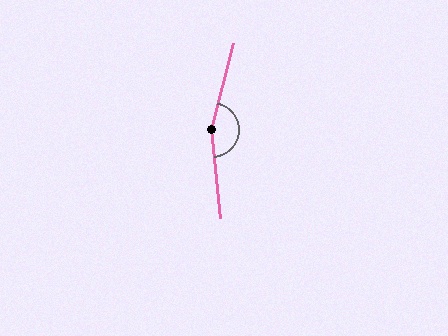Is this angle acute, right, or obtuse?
It is obtuse.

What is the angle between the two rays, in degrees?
Approximately 160 degrees.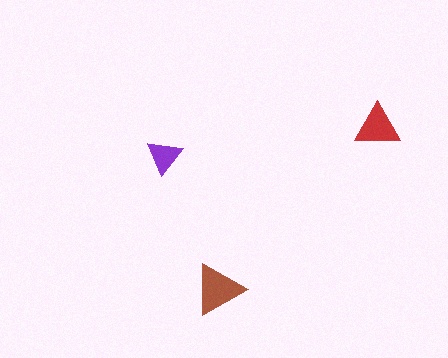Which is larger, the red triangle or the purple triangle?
The red one.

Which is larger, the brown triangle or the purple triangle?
The brown one.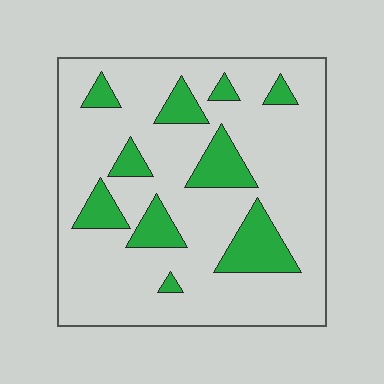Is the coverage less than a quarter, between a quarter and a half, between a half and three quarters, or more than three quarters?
Less than a quarter.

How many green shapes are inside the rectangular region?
10.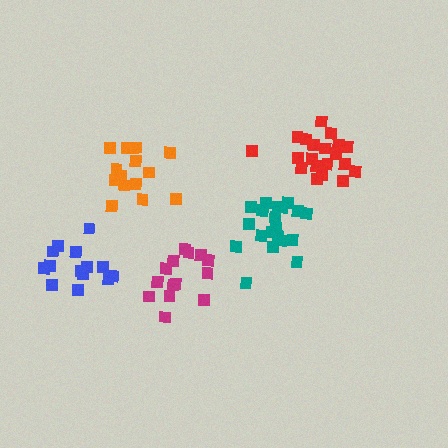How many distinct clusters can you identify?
There are 5 distinct clusters.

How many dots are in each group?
Group 1: 15 dots, Group 2: 14 dots, Group 3: 14 dots, Group 4: 20 dots, Group 5: 20 dots (83 total).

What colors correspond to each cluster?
The clusters are colored: orange, blue, magenta, red, teal.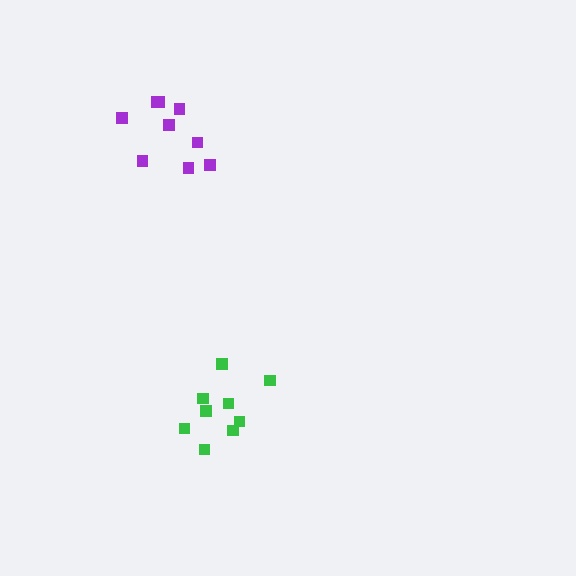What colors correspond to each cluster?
The clusters are colored: green, purple.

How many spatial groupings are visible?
There are 2 spatial groupings.